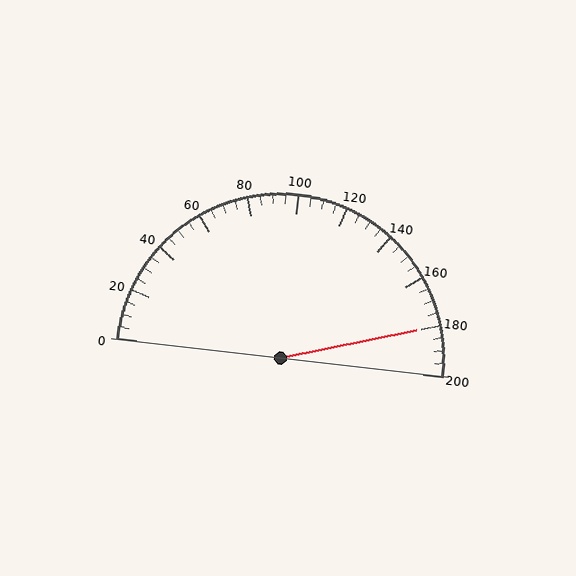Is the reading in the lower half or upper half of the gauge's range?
The reading is in the upper half of the range (0 to 200).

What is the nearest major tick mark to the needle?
The nearest major tick mark is 180.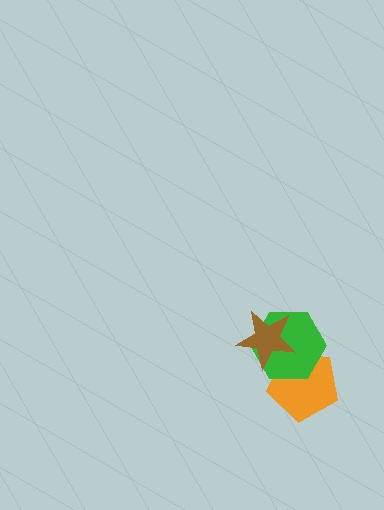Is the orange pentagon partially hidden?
Yes, it is partially covered by another shape.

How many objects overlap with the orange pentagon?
2 objects overlap with the orange pentagon.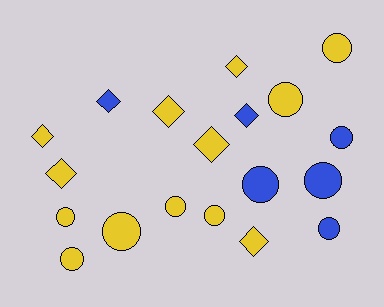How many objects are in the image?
There are 19 objects.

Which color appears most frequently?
Yellow, with 13 objects.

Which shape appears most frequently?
Circle, with 11 objects.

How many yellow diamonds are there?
There are 6 yellow diamonds.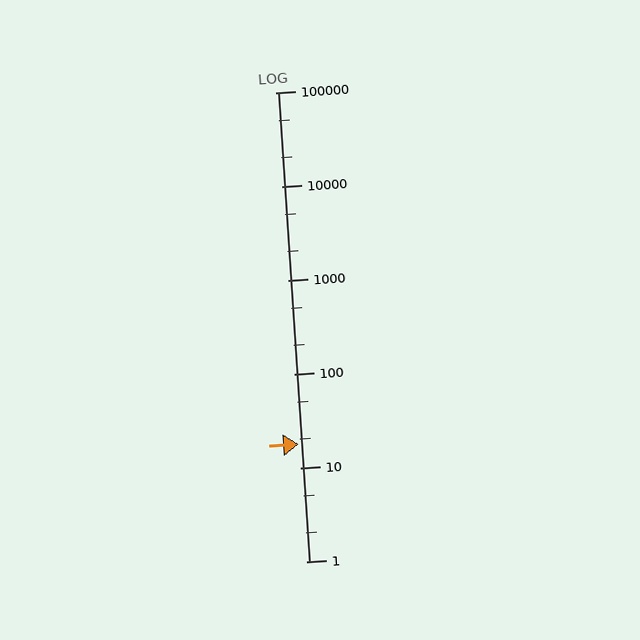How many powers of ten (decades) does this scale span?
The scale spans 5 decades, from 1 to 100000.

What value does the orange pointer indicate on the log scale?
The pointer indicates approximately 18.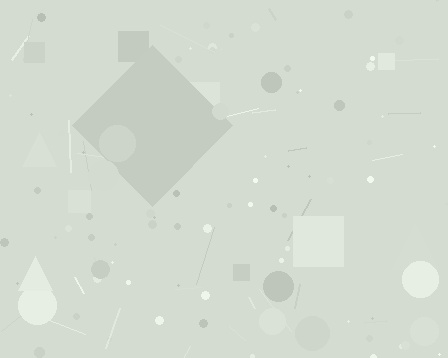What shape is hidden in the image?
A diamond is hidden in the image.